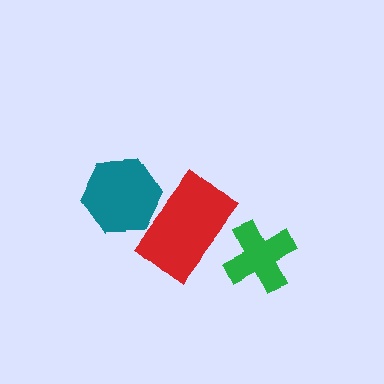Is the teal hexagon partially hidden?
Yes, it is partially covered by another shape.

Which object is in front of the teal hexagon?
The red rectangle is in front of the teal hexagon.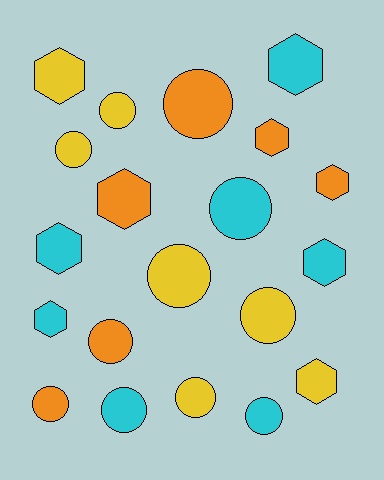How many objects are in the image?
There are 20 objects.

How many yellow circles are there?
There are 5 yellow circles.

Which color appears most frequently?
Cyan, with 7 objects.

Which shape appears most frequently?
Circle, with 11 objects.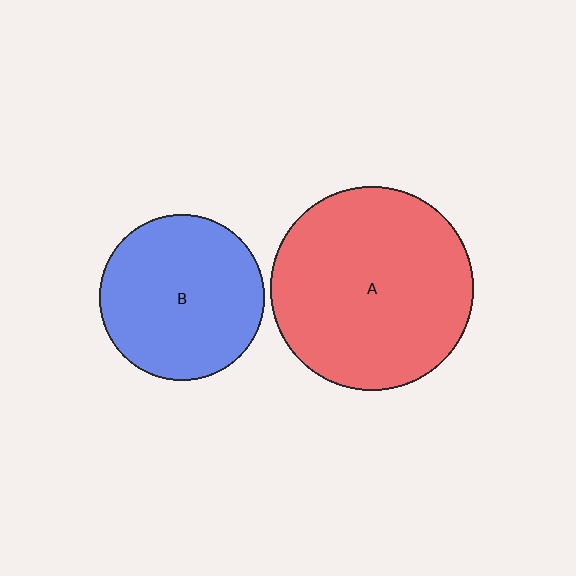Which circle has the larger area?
Circle A (red).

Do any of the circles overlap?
No, none of the circles overlap.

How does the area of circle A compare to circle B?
Approximately 1.5 times.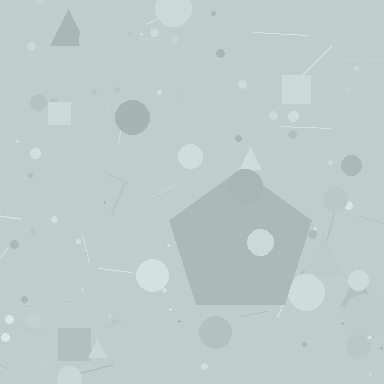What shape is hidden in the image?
A pentagon is hidden in the image.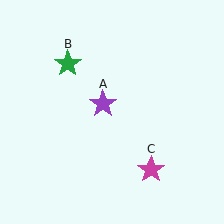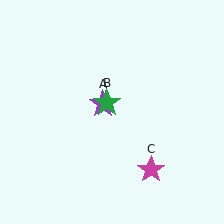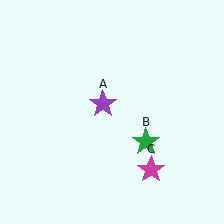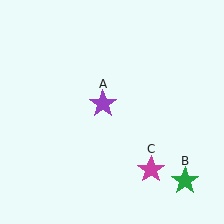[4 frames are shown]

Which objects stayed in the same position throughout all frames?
Purple star (object A) and magenta star (object C) remained stationary.